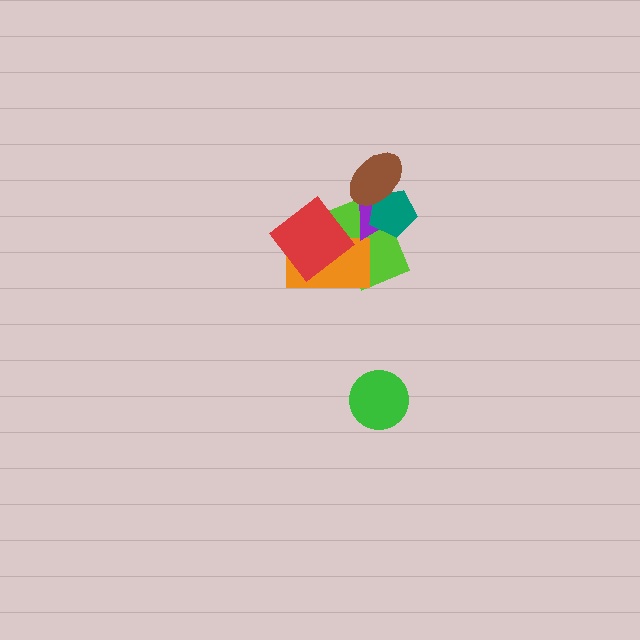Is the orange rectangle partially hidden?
Yes, it is partially covered by another shape.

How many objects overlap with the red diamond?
2 objects overlap with the red diamond.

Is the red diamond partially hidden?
No, no other shape covers it.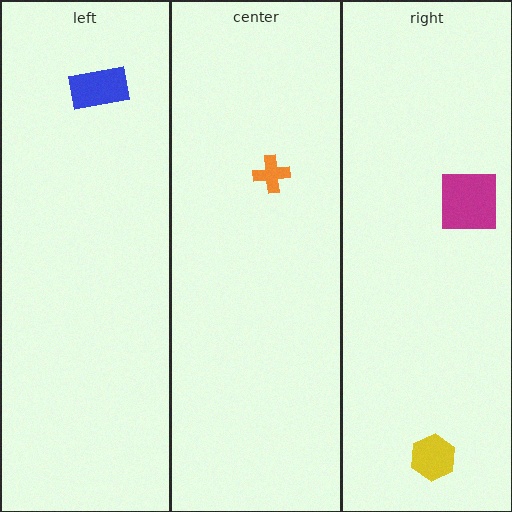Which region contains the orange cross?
The center region.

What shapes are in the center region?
The orange cross.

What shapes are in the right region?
The magenta square, the yellow hexagon.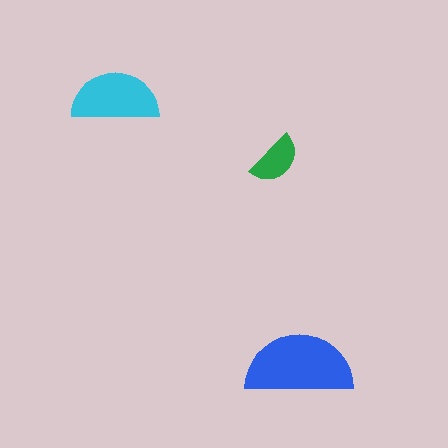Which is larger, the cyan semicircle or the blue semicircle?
The blue one.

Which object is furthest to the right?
The blue semicircle is rightmost.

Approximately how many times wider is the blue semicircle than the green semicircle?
About 2 times wider.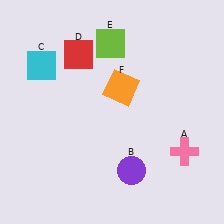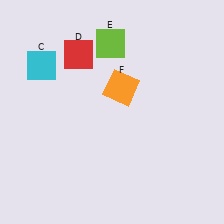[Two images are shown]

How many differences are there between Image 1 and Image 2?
There are 2 differences between the two images.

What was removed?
The pink cross (A), the purple circle (B) were removed in Image 2.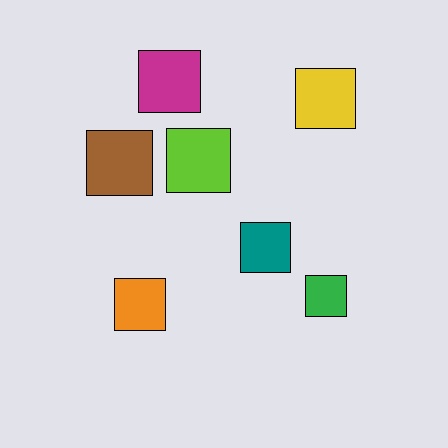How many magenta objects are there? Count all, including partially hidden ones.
There is 1 magenta object.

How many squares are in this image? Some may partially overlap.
There are 7 squares.